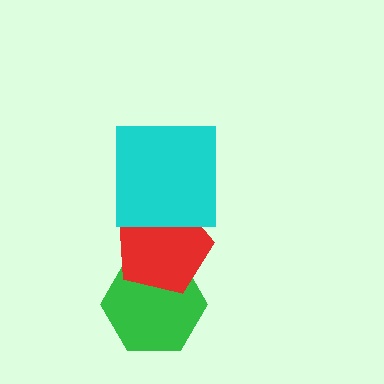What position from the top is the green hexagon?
The green hexagon is 3rd from the top.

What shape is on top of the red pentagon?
The cyan square is on top of the red pentagon.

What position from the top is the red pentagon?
The red pentagon is 2nd from the top.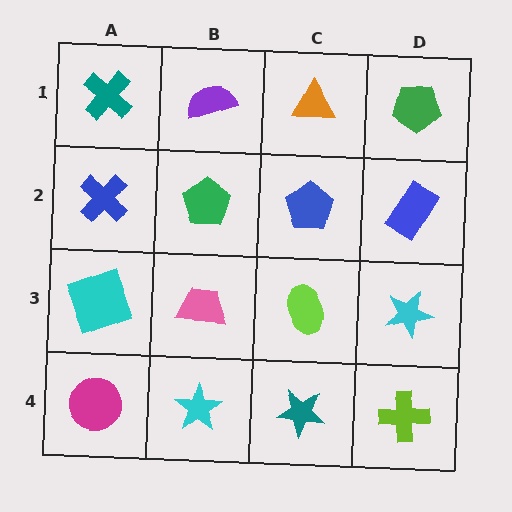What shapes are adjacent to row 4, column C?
A lime ellipse (row 3, column C), a cyan star (row 4, column B), a lime cross (row 4, column D).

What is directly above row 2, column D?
A green pentagon.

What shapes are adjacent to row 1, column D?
A blue rectangle (row 2, column D), an orange triangle (row 1, column C).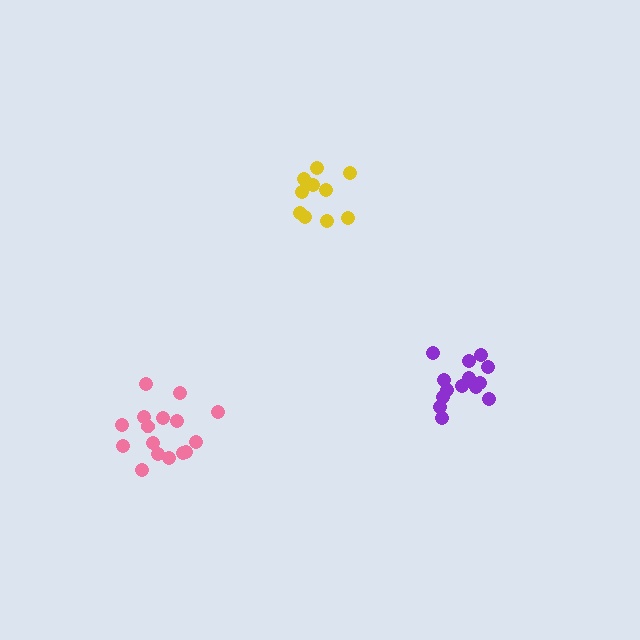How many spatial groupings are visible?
There are 3 spatial groupings.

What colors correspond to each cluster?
The clusters are colored: yellow, pink, purple.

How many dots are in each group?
Group 1: 10 dots, Group 2: 16 dots, Group 3: 14 dots (40 total).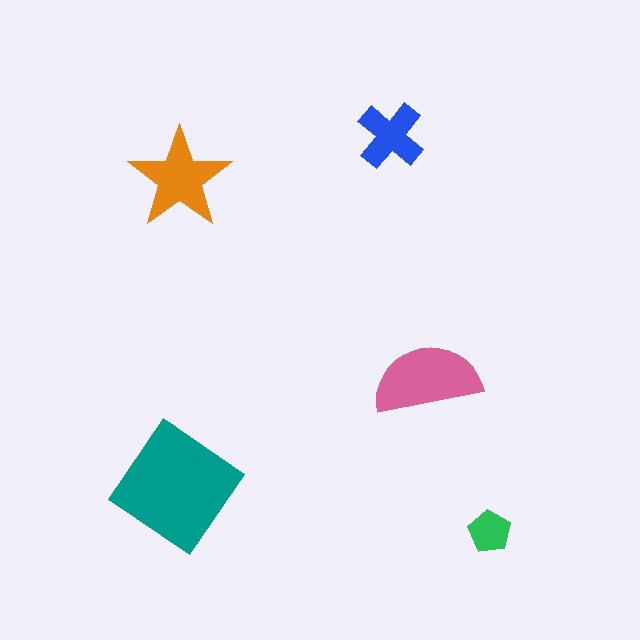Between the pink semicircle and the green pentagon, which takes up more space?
The pink semicircle.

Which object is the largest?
The teal diamond.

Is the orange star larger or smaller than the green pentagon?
Larger.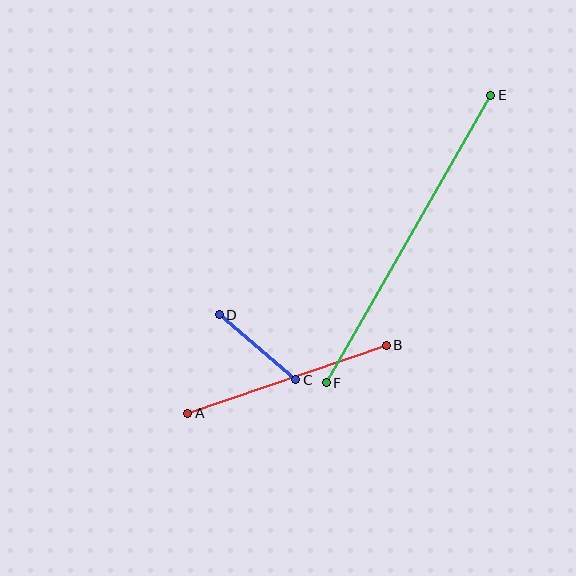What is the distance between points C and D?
The distance is approximately 100 pixels.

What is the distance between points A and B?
The distance is approximately 210 pixels.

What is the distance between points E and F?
The distance is approximately 331 pixels.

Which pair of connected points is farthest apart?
Points E and F are farthest apart.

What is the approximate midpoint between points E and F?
The midpoint is at approximately (408, 239) pixels.